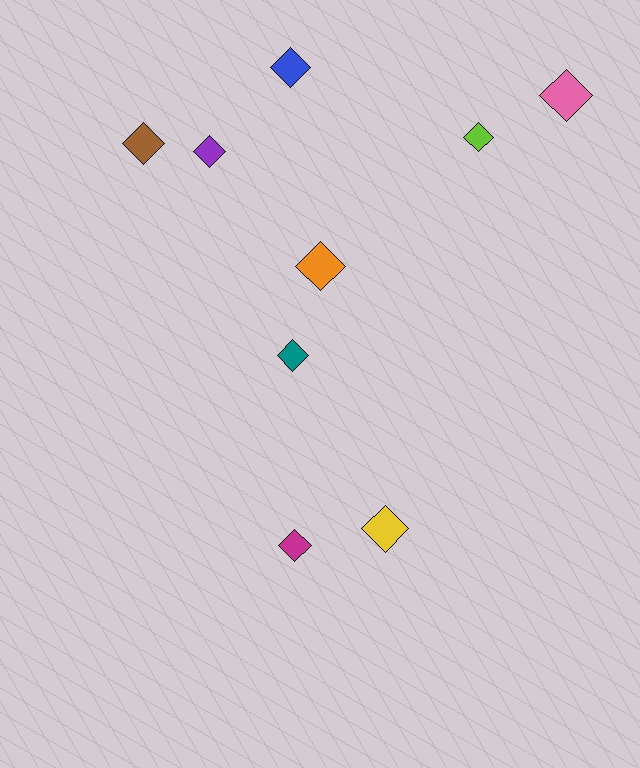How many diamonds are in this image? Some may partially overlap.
There are 9 diamonds.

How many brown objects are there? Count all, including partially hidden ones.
There is 1 brown object.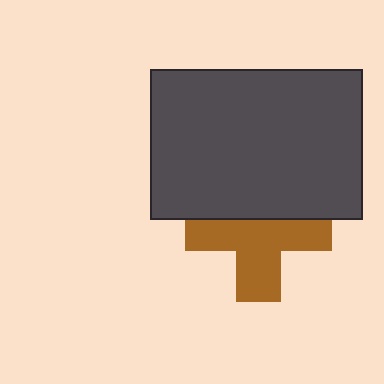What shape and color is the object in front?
The object in front is a dark gray rectangle.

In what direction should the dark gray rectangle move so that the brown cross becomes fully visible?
The dark gray rectangle should move up. That is the shortest direction to clear the overlap and leave the brown cross fully visible.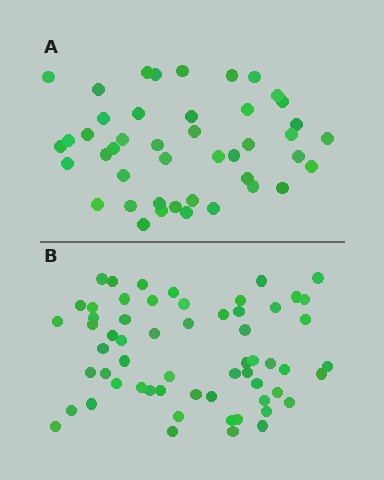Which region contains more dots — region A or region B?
Region B (the bottom region) has more dots.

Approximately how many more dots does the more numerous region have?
Region B has approximately 15 more dots than region A.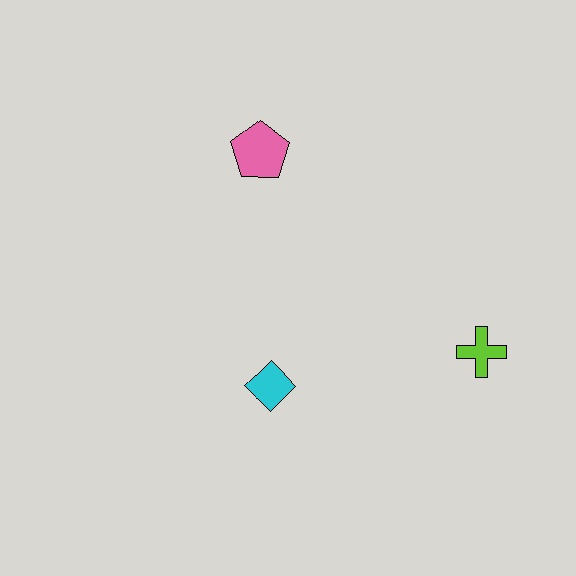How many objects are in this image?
There are 3 objects.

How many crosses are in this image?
There is 1 cross.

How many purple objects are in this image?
There are no purple objects.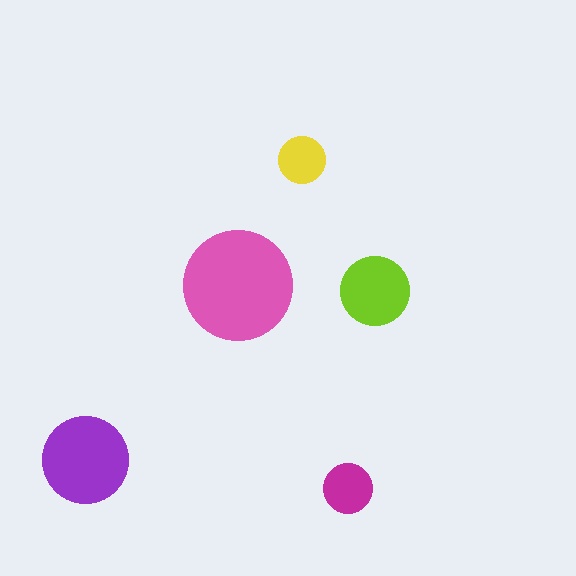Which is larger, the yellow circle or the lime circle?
The lime one.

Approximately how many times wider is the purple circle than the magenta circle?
About 1.5 times wider.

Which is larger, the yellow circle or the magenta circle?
The magenta one.